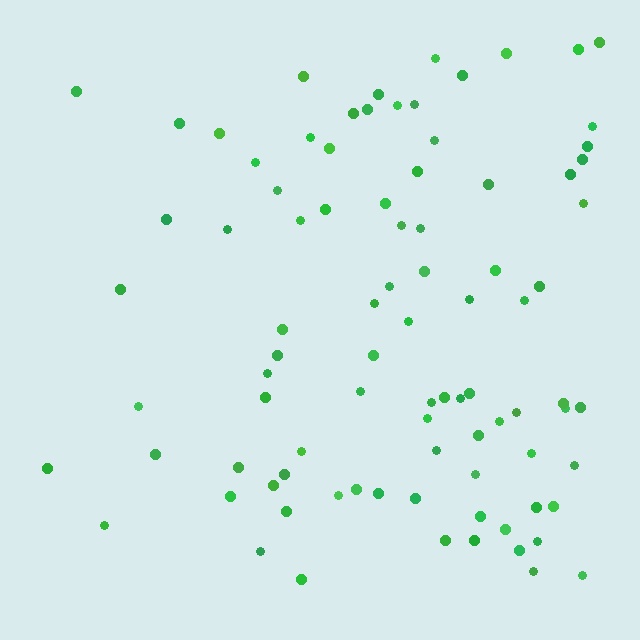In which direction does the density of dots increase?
From left to right, with the right side densest.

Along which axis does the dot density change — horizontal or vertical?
Horizontal.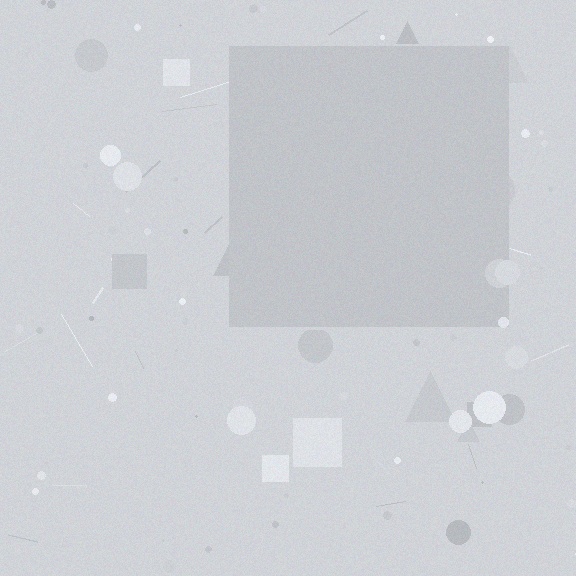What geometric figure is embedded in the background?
A square is embedded in the background.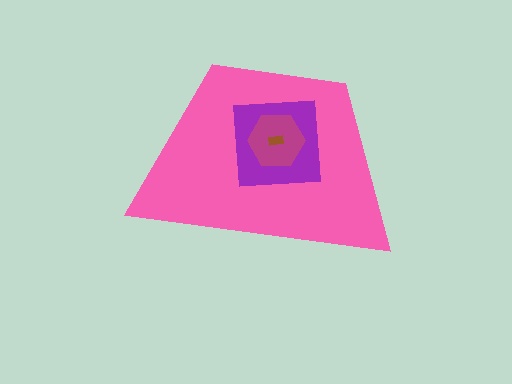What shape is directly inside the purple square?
The magenta hexagon.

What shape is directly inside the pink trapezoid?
The purple square.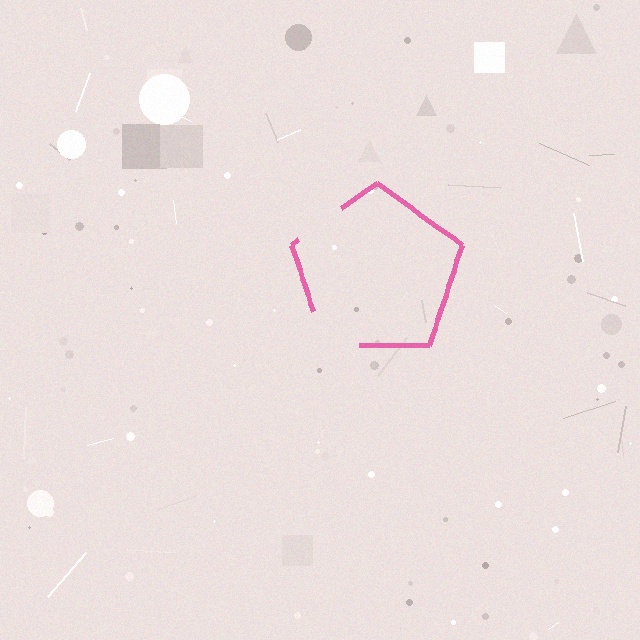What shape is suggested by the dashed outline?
The dashed outline suggests a pentagon.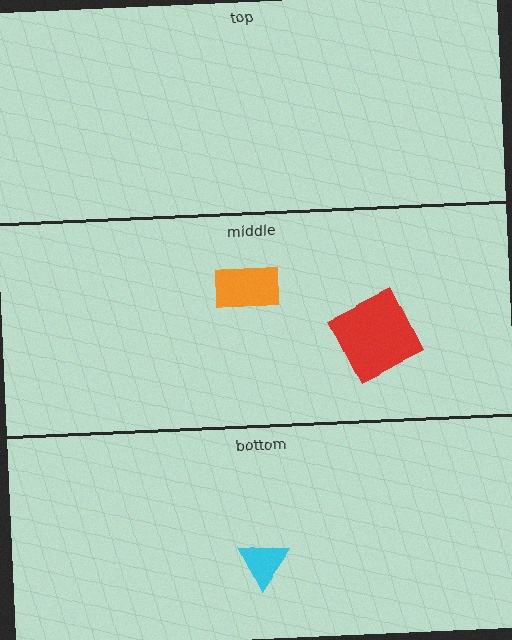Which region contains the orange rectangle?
The middle region.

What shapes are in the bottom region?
The cyan triangle.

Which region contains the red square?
The middle region.